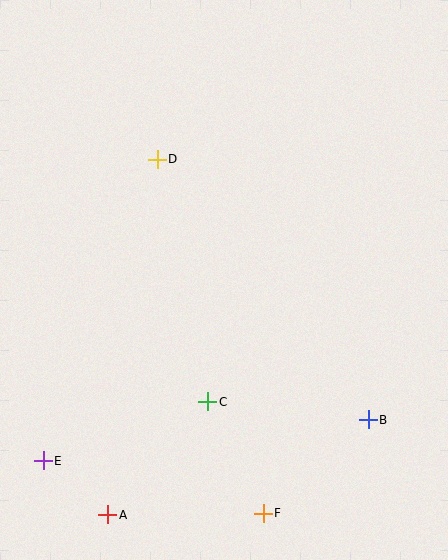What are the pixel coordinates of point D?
Point D is at (157, 159).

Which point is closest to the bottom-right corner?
Point B is closest to the bottom-right corner.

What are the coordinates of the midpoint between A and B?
The midpoint between A and B is at (238, 467).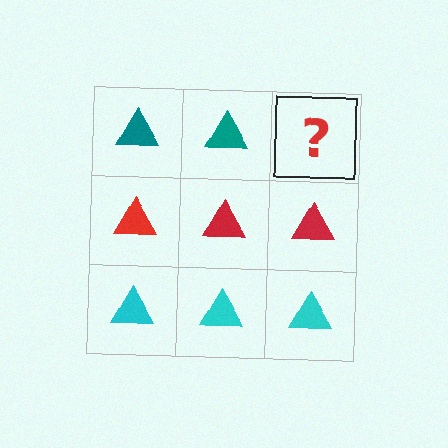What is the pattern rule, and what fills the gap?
The rule is that each row has a consistent color. The gap should be filled with a teal triangle.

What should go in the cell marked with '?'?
The missing cell should contain a teal triangle.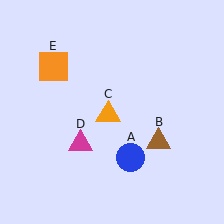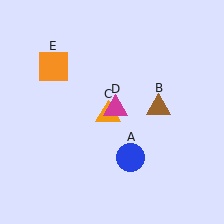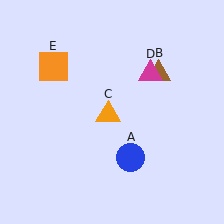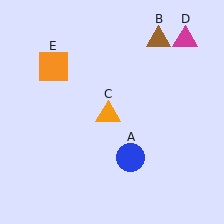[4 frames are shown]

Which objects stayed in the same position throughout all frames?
Blue circle (object A) and orange triangle (object C) and orange square (object E) remained stationary.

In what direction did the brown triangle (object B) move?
The brown triangle (object B) moved up.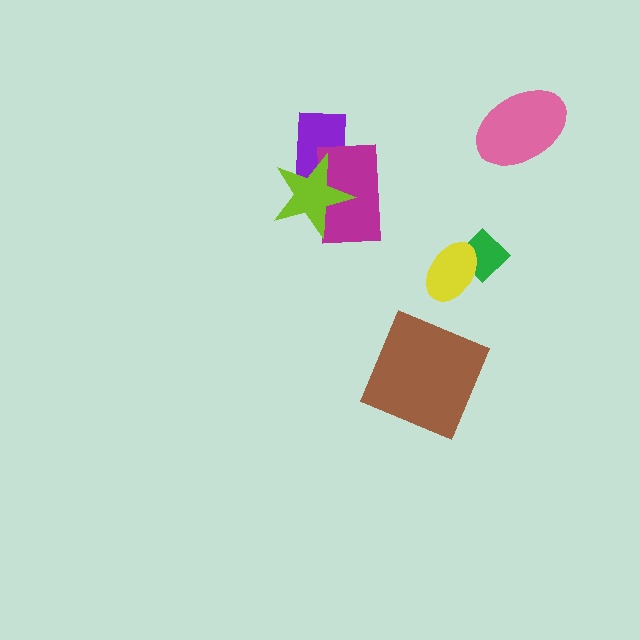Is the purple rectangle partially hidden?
Yes, it is partially covered by another shape.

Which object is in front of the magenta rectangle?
The lime star is in front of the magenta rectangle.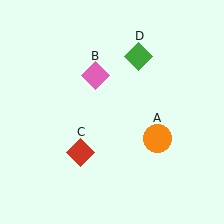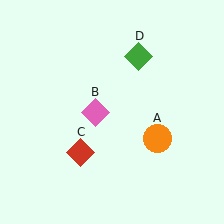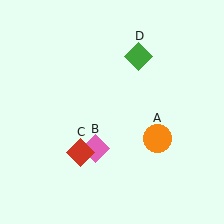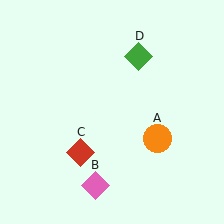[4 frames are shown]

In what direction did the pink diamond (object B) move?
The pink diamond (object B) moved down.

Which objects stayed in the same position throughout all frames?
Orange circle (object A) and red diamond (object C) and green diamond (object D) remained stationary.